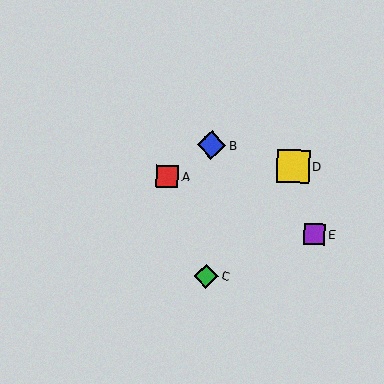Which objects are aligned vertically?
Objects B, C are aligned vertically.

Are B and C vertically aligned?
Yes, both are at x≈212.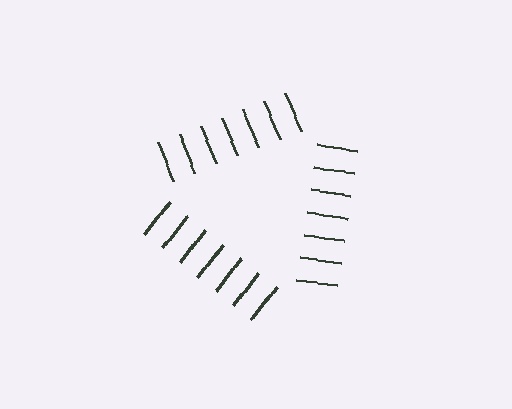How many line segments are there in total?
21 — 7 along each of the 3 edges.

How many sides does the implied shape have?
3 sides — the line-ends trace a triangle.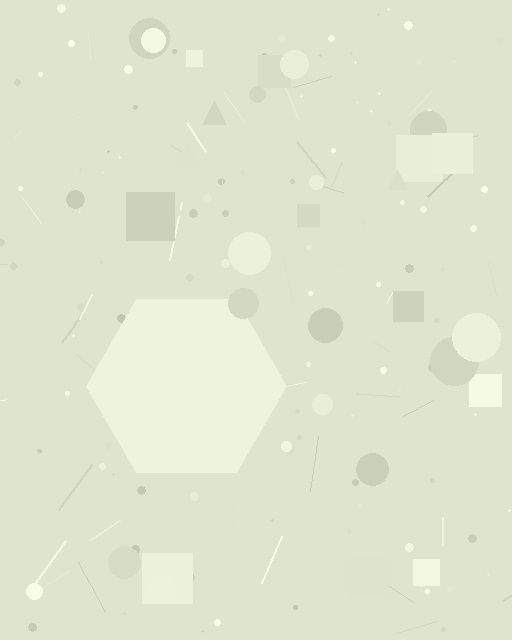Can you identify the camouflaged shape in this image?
The camouflaged shape is a hexagon.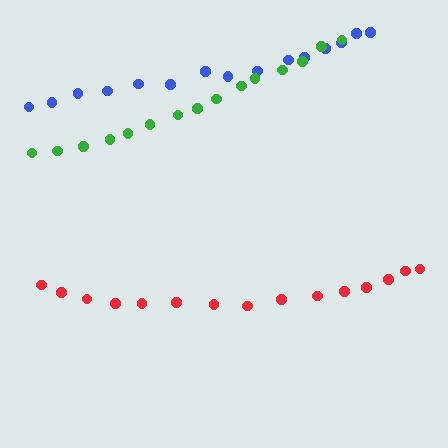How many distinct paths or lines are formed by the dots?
There are 3 distinct paths.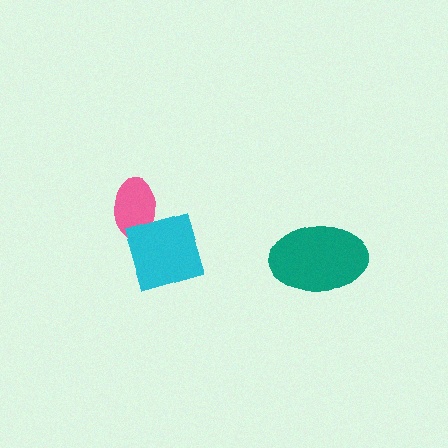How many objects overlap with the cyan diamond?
1 object overlaps with the cyan diamond.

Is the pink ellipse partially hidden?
Yes, it is partially covered by another shape.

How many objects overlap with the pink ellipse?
1 object overlaps with the pink ellipse.